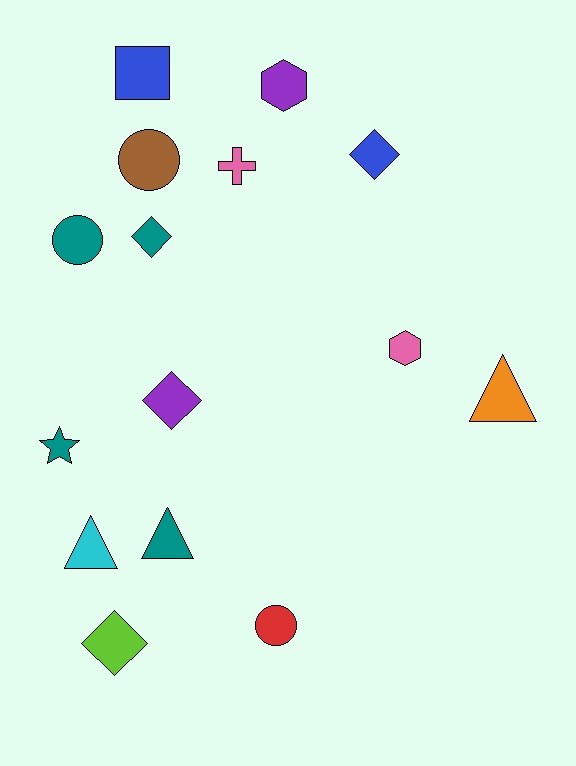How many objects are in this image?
There are 15 objects.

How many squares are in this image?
There is 1 square.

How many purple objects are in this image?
There are 2 purple objects.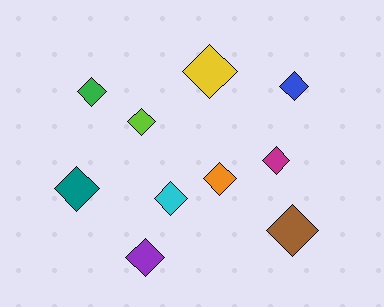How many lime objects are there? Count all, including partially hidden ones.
There is 1 lime object.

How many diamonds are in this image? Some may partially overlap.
There are 10 diamonds.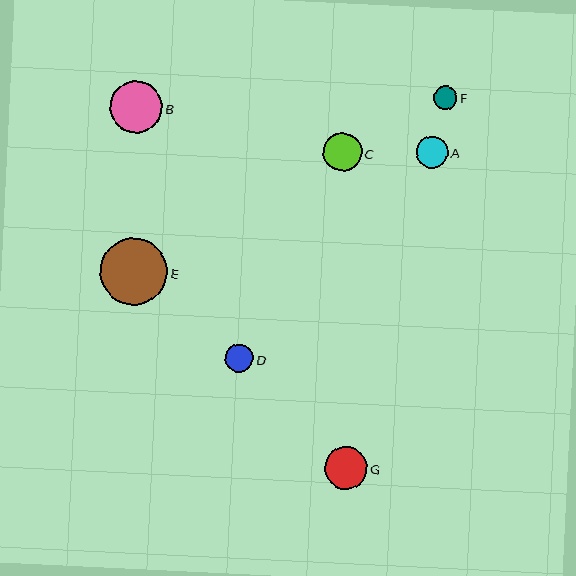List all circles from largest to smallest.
From largest to smallest: E, B, G, C, A, D, F.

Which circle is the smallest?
Circle F is the smallest with a size of approximately 23 pixels.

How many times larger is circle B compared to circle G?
Circle B is approximately 1.2 times the size of circle G.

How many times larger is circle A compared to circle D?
Circle A is approximately 1.1 times the size of circle D.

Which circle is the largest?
Circle E is the largest with a size of approximately 67 pixels.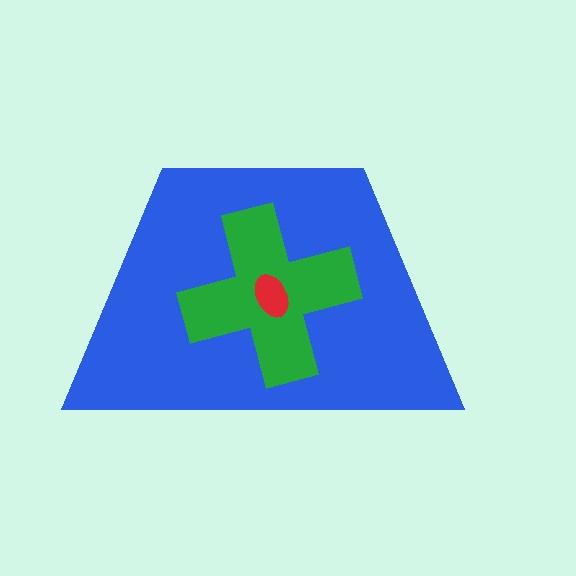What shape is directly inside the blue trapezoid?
The green cross.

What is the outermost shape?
The blue trapezoid.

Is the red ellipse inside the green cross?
Yes.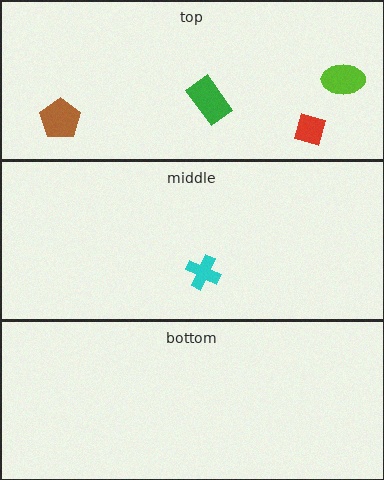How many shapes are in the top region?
4.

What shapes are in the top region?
The red diamond, the green rectangle, the brown pentagon, the lime ellipse.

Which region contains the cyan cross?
The middle region.